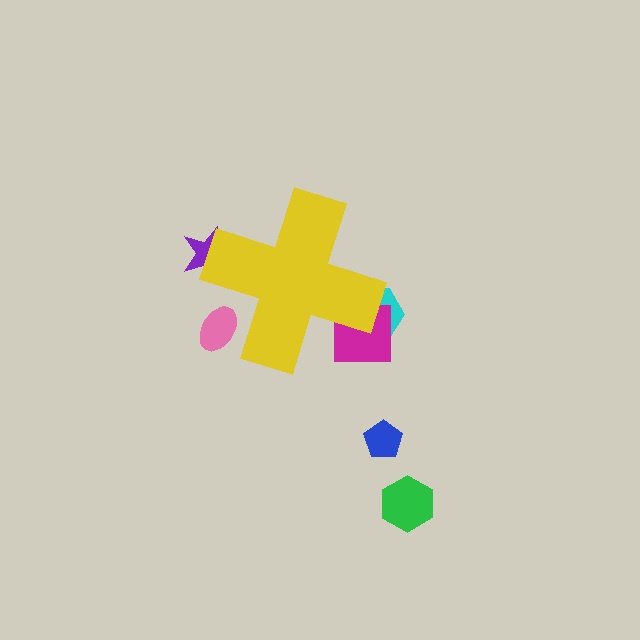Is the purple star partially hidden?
Yes, the purple star is partially hidden behind the yellow cross.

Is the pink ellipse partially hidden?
Yes, the pink ellipse is partially hidden behind the yellow cross.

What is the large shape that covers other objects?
A yellow cross.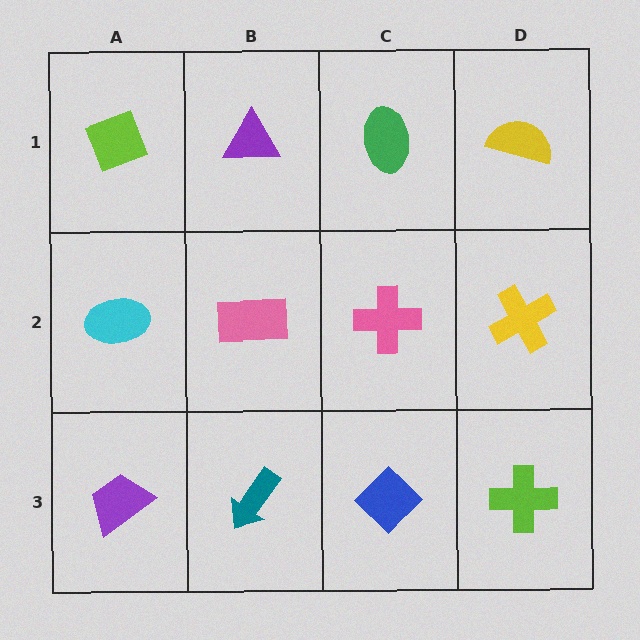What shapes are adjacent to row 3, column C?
A pink cross (row 2, column C), a teal arrow (row 3, column B), a lime cross (row 3, column D).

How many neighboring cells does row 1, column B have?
3.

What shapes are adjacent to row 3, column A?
A cyan ellipse (row 2, column A), a teal arrow (row 3, column B).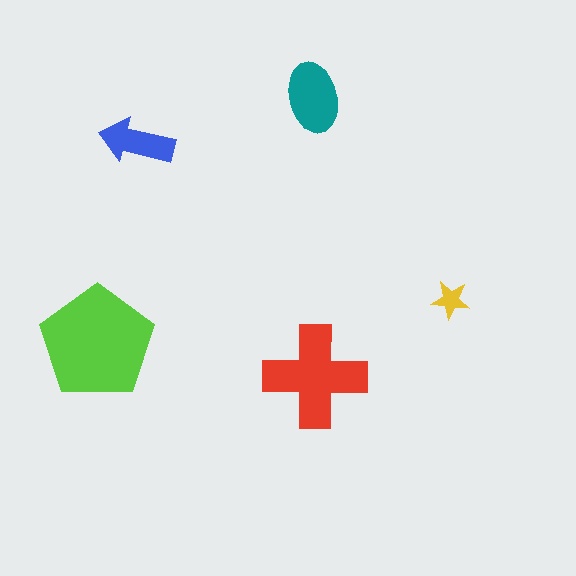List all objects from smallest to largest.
The yellow star, the blue arrow, the teal ellipse, the red cross, the lime pentagon.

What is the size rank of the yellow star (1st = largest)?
5th.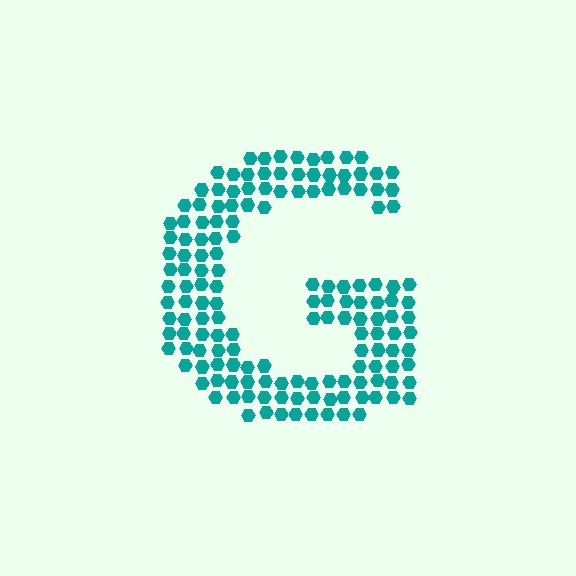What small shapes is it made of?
It is made of small hexagons.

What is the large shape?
The large shape is the letter G.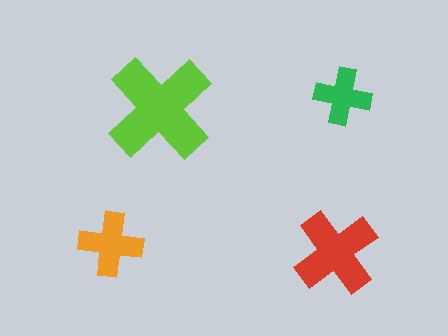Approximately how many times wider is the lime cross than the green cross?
About 2 times wider.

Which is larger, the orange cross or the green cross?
The orange one.